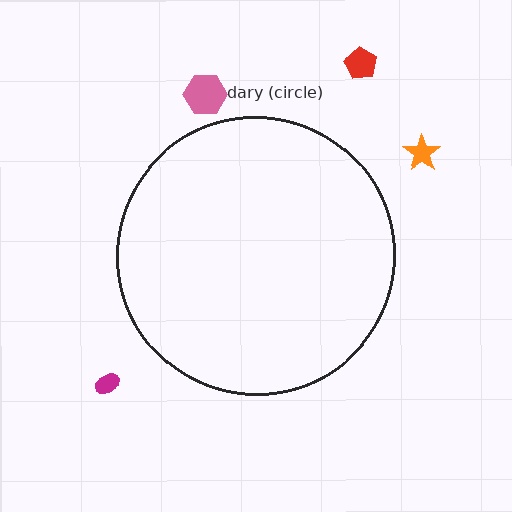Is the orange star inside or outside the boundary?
Outside.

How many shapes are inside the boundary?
0 inside, 4 outside.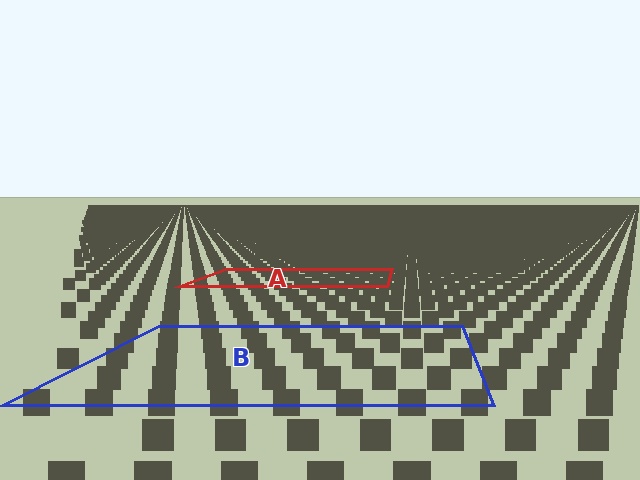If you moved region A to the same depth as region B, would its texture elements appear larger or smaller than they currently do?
They would appear larger. At a closer depth, the same texture elements are projected at a bigger on-screen size.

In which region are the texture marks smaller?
The texture marks are smaller in region A, because it is farther away.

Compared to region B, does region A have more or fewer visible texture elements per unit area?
Region A has more texture elements per unit area — they are packed more densely because it is farther away.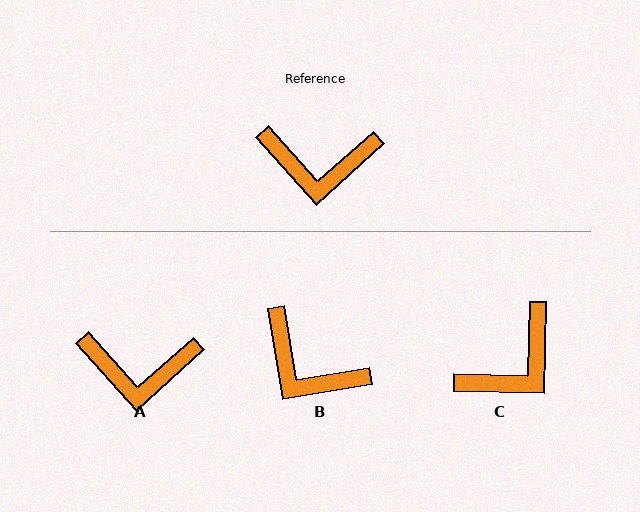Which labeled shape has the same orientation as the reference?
A.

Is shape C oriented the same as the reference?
No, it is off by about 47 degrees.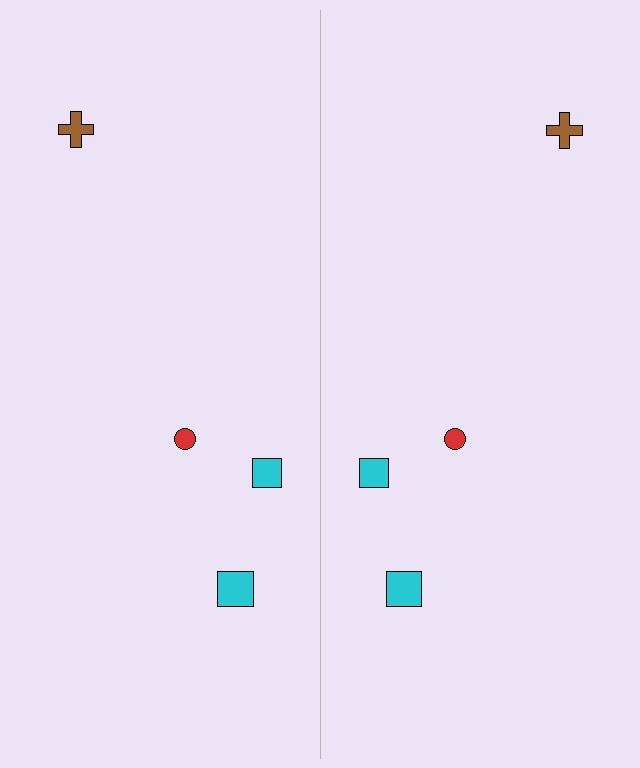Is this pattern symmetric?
Yes, this pattern has bilateral (reflection) symmetry.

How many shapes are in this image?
There are 8 shapes in this image.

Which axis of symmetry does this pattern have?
The pattern has a vertical axis of symmetry running through the center of the image.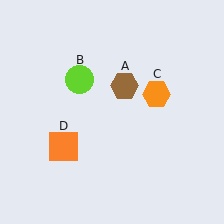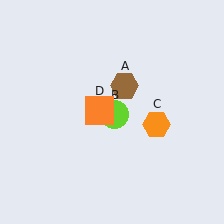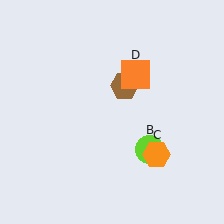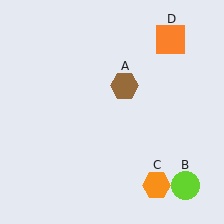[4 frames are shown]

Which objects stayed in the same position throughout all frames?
Brown hexagon (object A) remained stationary.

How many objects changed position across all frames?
3 objects changed position: lime circle (object B), orange hexagon (object C), orange square (object D).